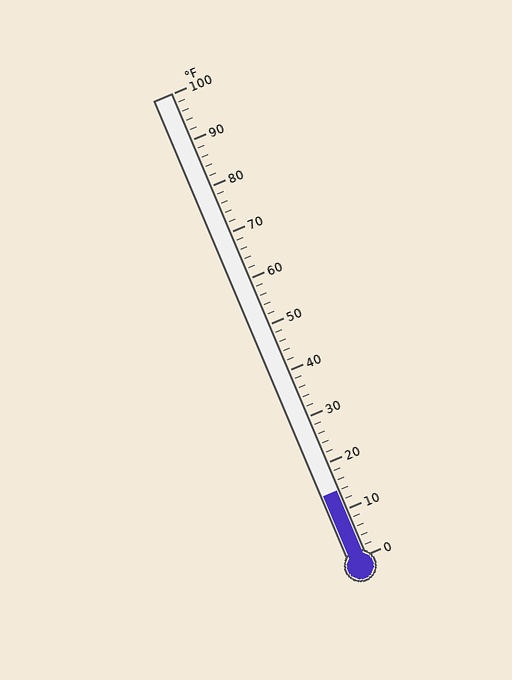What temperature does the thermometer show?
The thermometer shows approximately 14°F.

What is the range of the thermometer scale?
The thermometer scale ranges from 0°F to 100°F.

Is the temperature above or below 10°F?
The temperature is above 10°F.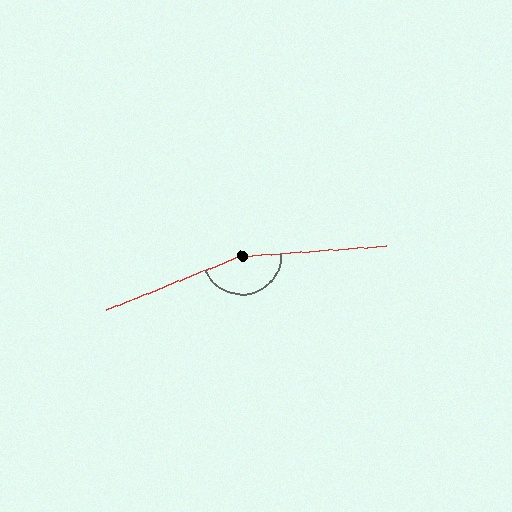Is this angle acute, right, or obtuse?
It is obtuse.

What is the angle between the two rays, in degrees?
Approximately 162 degrees.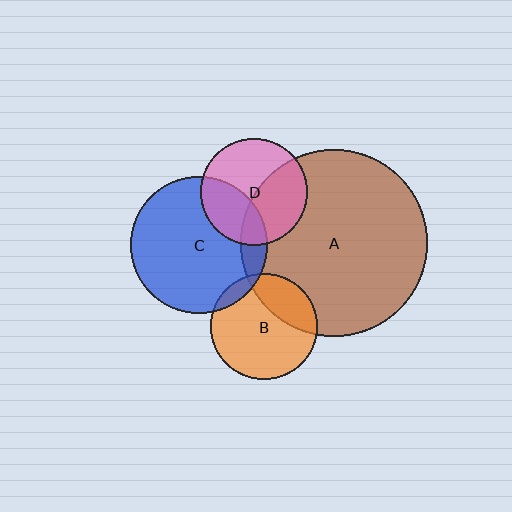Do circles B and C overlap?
Yes.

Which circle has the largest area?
Circle A (brown).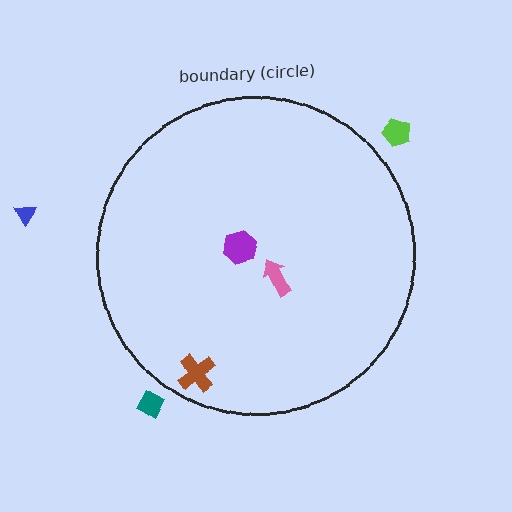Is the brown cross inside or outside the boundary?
Inside.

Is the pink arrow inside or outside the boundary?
Inside.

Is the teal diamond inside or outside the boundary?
Outside.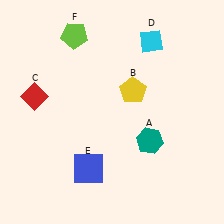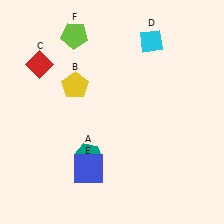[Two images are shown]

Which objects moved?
The objects that moved are: the teal hexagon (A), the yellow pentagon (B), the red diamond (C).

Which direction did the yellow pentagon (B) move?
The yellow pentagon (B) moved left.